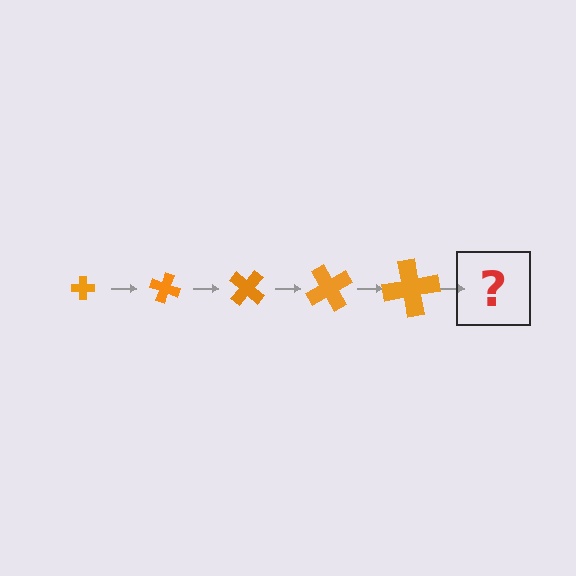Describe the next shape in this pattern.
It should be a cross, larger than the previous one and rotated 100 degrees from the start.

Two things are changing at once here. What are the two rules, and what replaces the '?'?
The two rules are that the cross grows larger each step and it rotates 20 degrees each step. The '?' should be a cross, larger than the previous one and rotated 100 degrees from the start.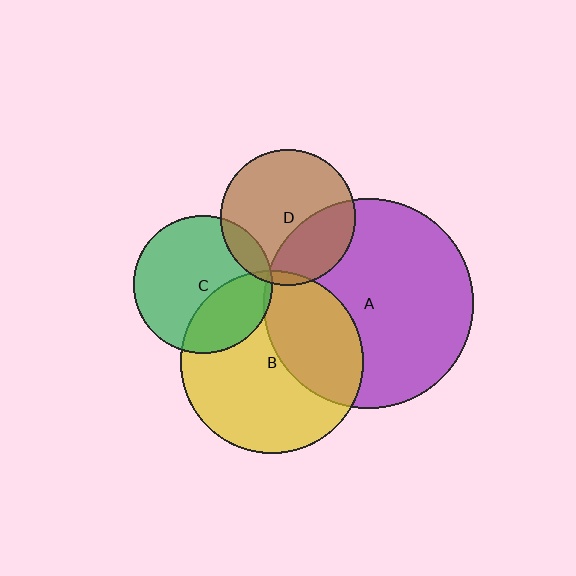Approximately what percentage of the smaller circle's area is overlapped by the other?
Approximately 30%.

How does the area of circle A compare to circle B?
Approximately 1.3 times.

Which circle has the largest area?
Circle A (purple).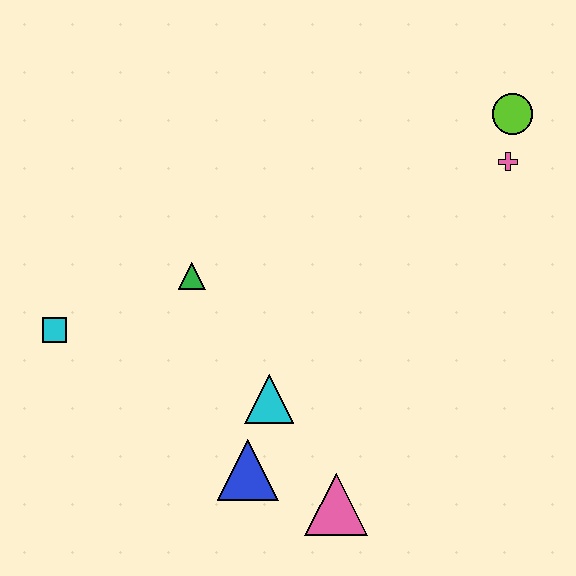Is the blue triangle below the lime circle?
Yes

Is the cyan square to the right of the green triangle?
No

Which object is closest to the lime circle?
The pink cross is closest to the lime circle.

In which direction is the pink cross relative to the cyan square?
The pink cross is to the right of the cyan square.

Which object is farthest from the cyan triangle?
The lime circle is farthest from the cyan triangle.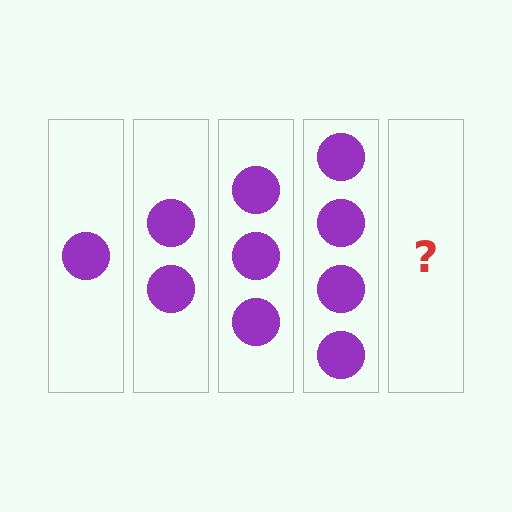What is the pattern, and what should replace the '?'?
The pattern is that each step adds one more circle. The '?' should be 5 circles.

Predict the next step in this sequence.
The next step is 5 circles.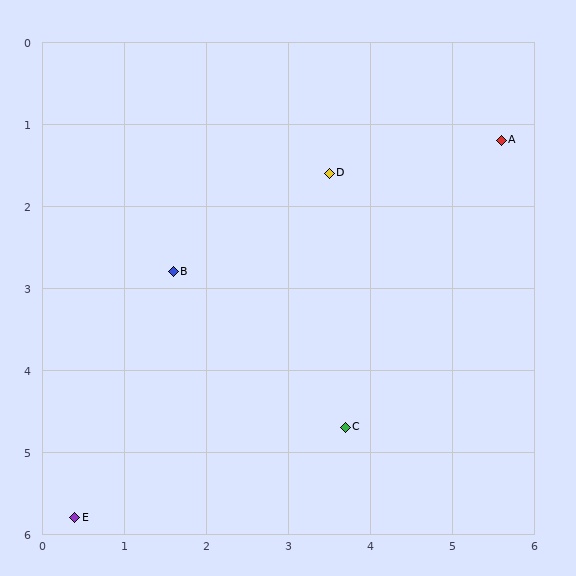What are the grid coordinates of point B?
Point B is at approximately (1.6, 2.8).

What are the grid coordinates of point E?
Point E is at approximately (0.4, 5.8).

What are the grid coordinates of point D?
Point D is at approximately (3.5, 1.6).